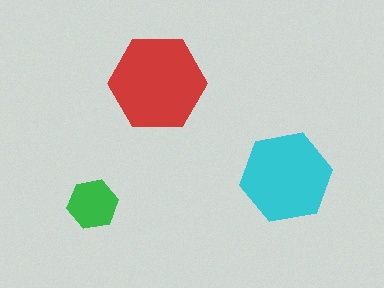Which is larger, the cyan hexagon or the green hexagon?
The cyan one.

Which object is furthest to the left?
The green hexagon is leftmost.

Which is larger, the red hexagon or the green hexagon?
The red one.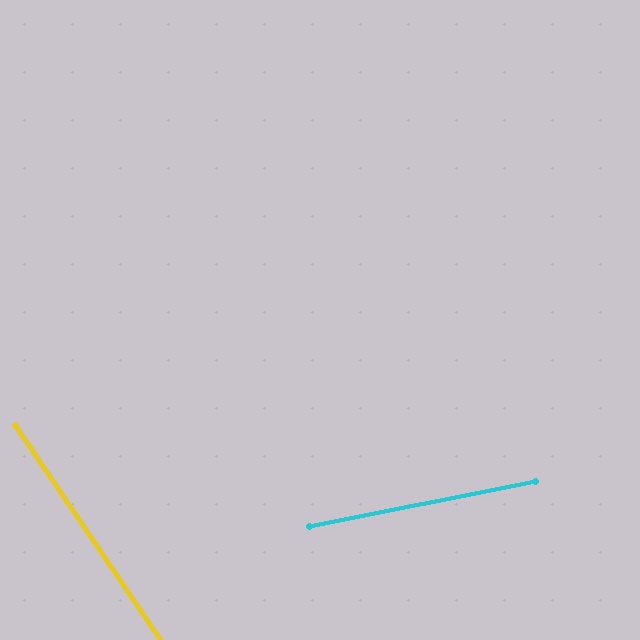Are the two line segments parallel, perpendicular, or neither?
Neither parallel nor perpendicular — they differ by about 67°.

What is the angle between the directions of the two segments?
Approximately 67 degrees.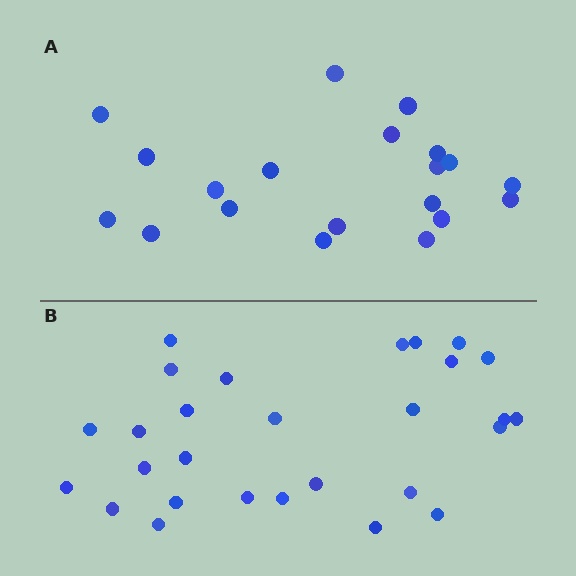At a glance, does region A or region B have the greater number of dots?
Region B (the bottom region) has more dots.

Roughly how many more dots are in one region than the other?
Region B has roughly 8 or so more dots than region A.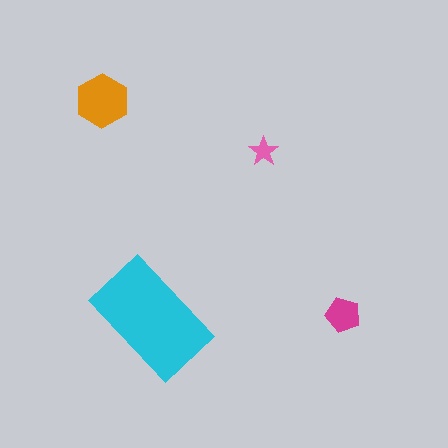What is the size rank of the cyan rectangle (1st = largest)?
1st.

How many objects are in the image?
There are 4 objects in the image.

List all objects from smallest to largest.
The pink star, the magenta pentagon, the orange hexagon, the cyan rectangle.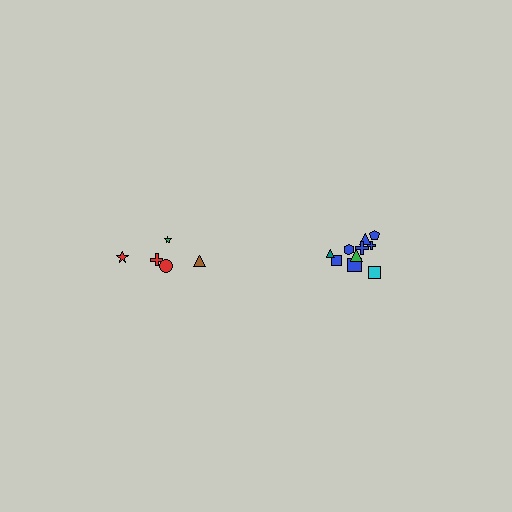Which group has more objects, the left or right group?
The right group.